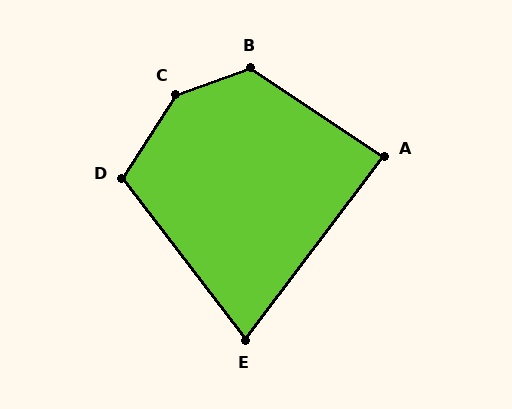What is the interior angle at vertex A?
Approximately 87 degrees (approximately right).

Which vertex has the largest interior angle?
C, at approximately 142 degrees.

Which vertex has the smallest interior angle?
E, at approximately 74 degrees.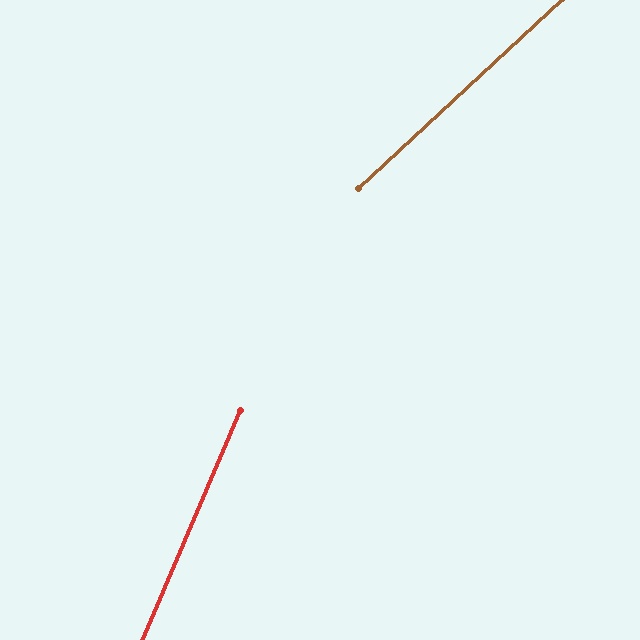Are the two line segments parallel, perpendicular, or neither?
Neither parallel nor perpendicular — they differ by about 24°.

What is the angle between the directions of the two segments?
Approximately 24 degrees.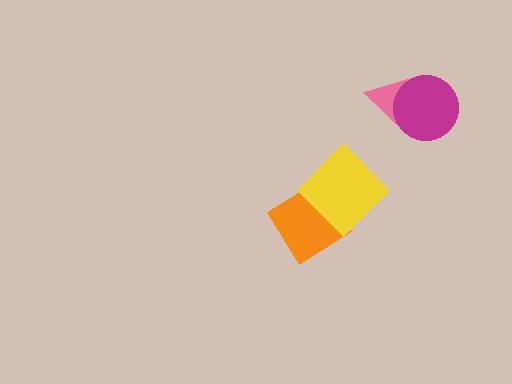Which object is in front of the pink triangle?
The magenta circle is in front of the pink triangle.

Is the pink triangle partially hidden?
Yes, it is partially covered by another shape.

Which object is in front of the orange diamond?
The yellow diamond is in front of the orange diamond.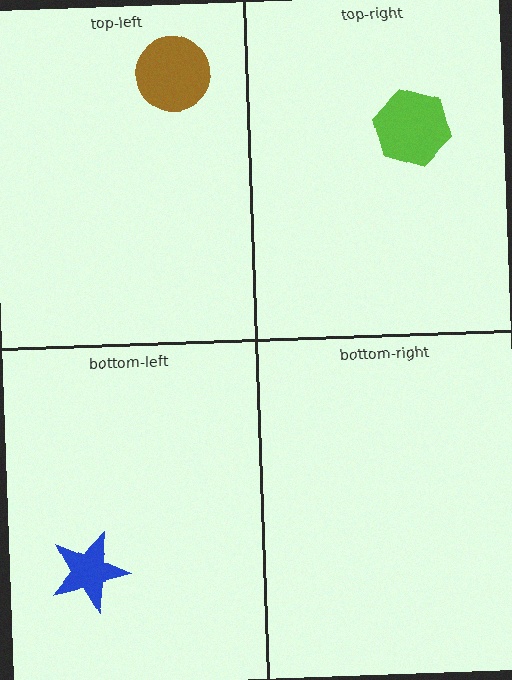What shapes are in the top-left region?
The brown circle.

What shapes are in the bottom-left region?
The blue star.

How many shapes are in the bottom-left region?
1.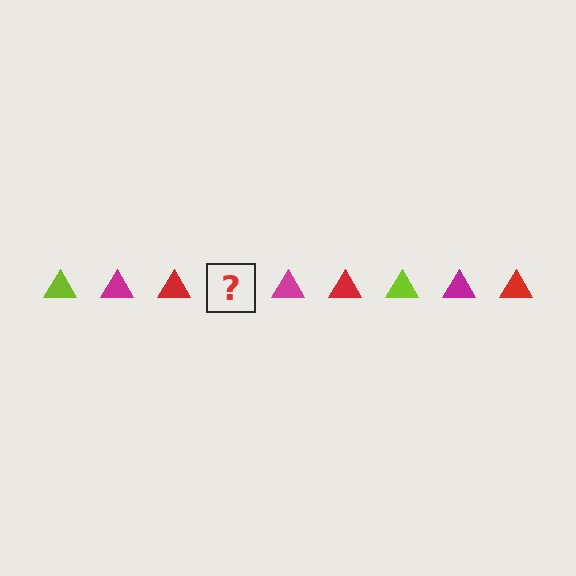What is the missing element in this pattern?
The missing element is a lime triangle.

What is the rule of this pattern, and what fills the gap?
The rule is that the pattern cycles through lime, magenta, red triangles. The gap should be filled with a lime triangle.